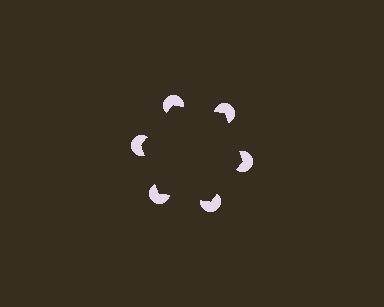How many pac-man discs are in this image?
There are 6 — one at each vertex of the illusory hexagon.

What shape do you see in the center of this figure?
An illusory hexagon — its edges are inferred from the aligned wedge cuts in the pac-man discs, not physically drawn.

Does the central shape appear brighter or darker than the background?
It typically appears slightly darker than the background, even though no actual brightness change is drawn.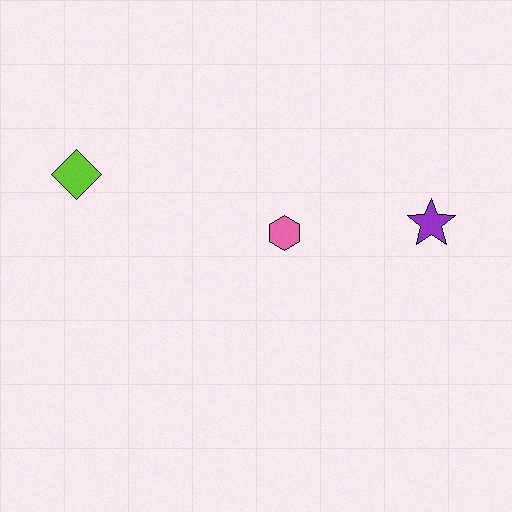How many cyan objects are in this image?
There are no cyan objects.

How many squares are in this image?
There are no squares.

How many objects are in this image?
There are 3 objects.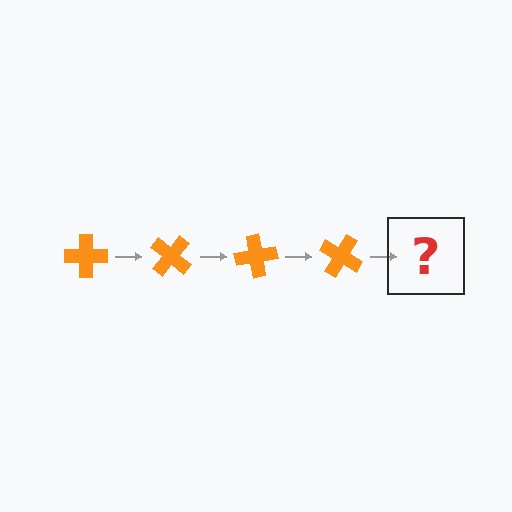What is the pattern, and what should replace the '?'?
The pattern is that the cross rotates 40 degrees each step. The '?' should be an orange cross rotated 160 degrees.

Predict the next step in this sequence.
The next step is an orange cross rotated 160 degrees.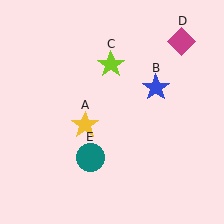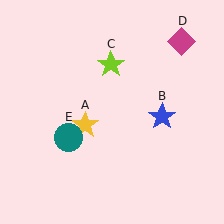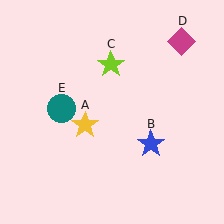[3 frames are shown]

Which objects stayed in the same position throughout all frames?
Yellow star (object A) and lime star (object C) and magenta diamond (object D) remained stationary.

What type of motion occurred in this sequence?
The blue star (object B), teal circle (object E) rotated clockwise around the center of the scene.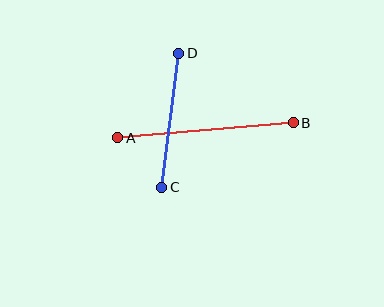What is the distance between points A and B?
The distance is approximately 176 pixels.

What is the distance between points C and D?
The distance is approximately 135 pixels.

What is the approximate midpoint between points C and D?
The midpoint is at approximately (170, 120) pixels.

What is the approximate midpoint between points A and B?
The midpoint is at approximately (206, 130) pixels.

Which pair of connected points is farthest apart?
Points A and B are farthest apart.